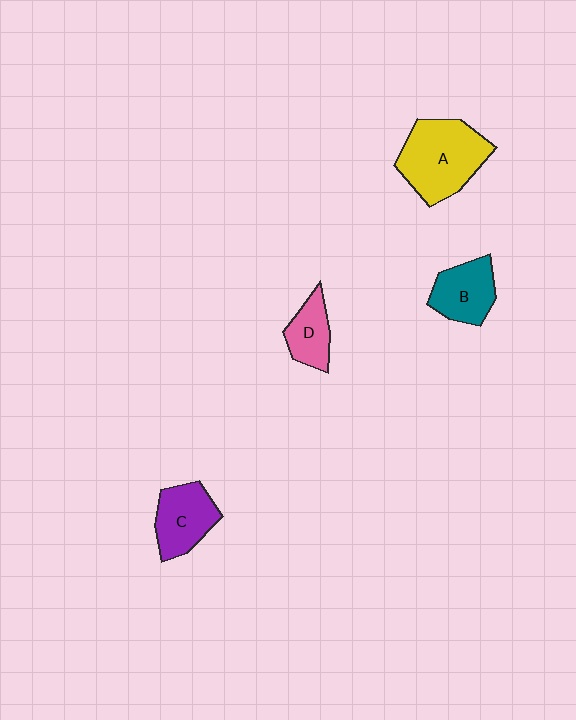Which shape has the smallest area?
Shape D (pink).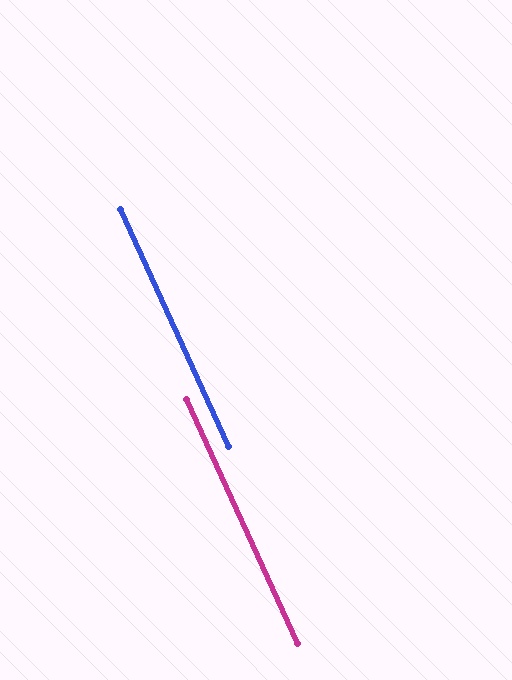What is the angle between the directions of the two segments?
Approximately 0 degrees.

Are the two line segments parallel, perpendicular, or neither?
Parallel — their directions differ by only 0.1°.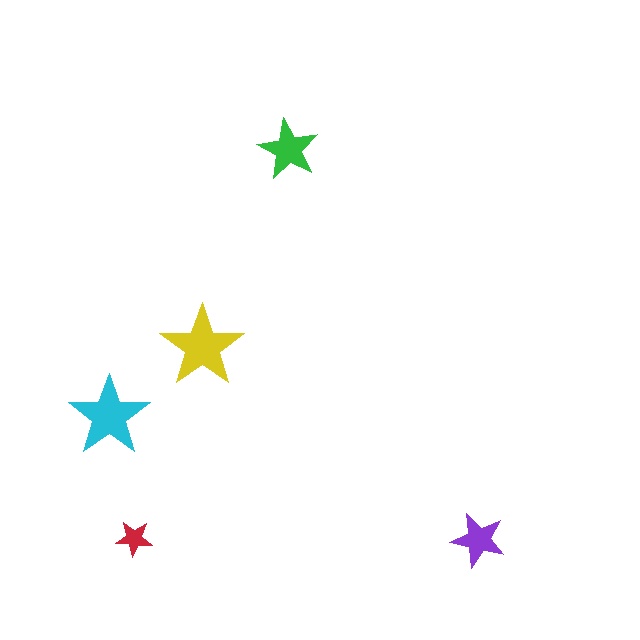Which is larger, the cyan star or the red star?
The cyan one.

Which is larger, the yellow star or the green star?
The yellow one.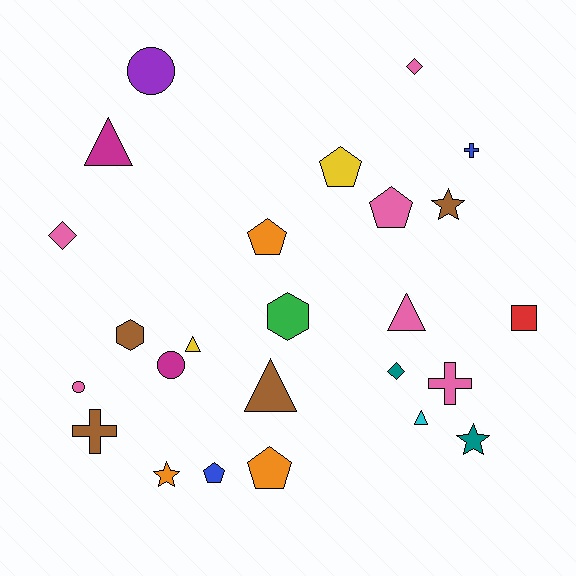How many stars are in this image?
There are 3 stars.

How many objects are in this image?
There are 25 objects.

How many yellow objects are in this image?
There are 2 yellow objects.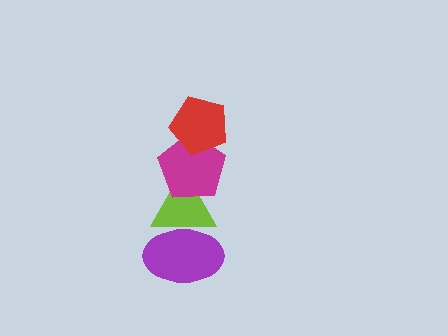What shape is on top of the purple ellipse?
The lime triangle is on top of the purple ellipse.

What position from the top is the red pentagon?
The red pentagon is 1st from the top.